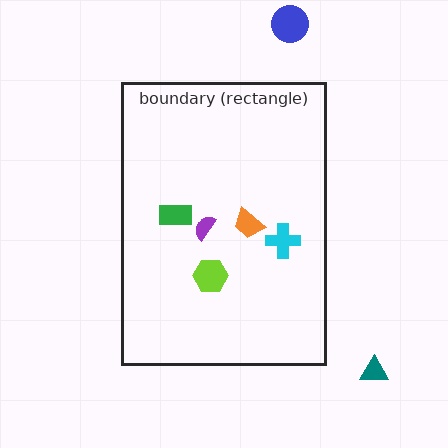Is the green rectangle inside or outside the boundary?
Inside.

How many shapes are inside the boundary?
5 inside, 2 outside.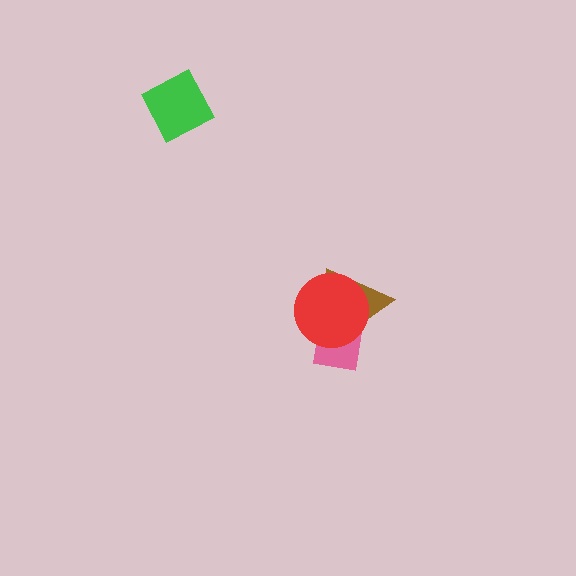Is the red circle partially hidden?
No, no other shape covers it.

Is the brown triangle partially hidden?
Yes, it is partially covered by another shape.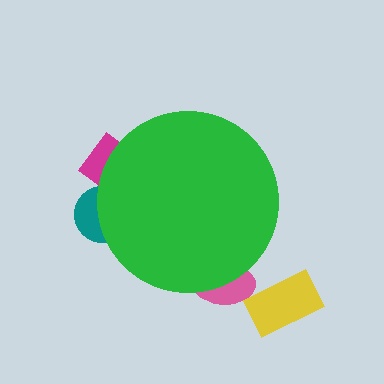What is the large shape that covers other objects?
A green circle.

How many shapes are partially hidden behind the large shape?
3 shapes are partially hidden.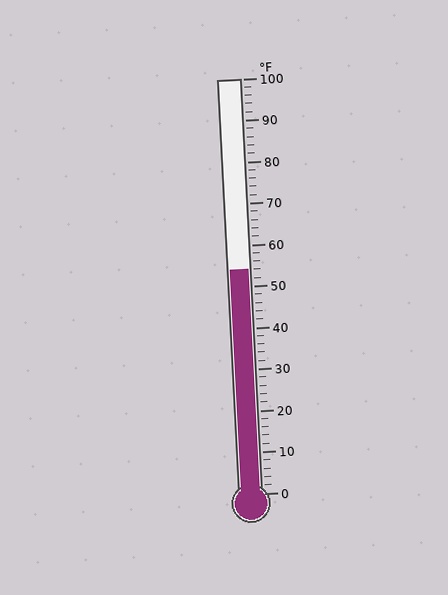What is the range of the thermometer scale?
The thermometer scale ranges from 0°F to 100°F.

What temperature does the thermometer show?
The thermometer shows approximately 54°F.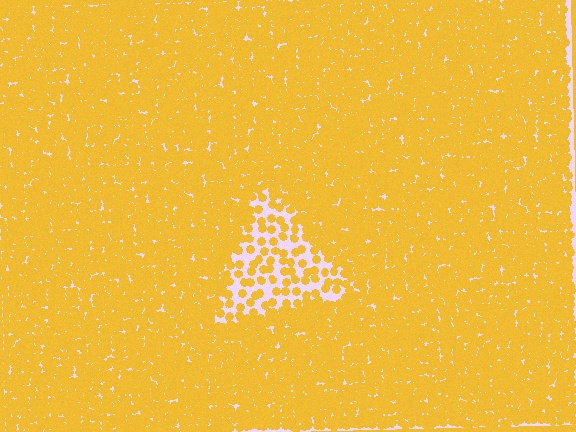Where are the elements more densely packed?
The elements are more densely packed outside the triangle boundary.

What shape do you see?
I see a triangle.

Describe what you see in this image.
The image contains small yellow elements arranged at two different densities. A triangle-shaped region is visible where the elements are less densely packed than the surrounding area.